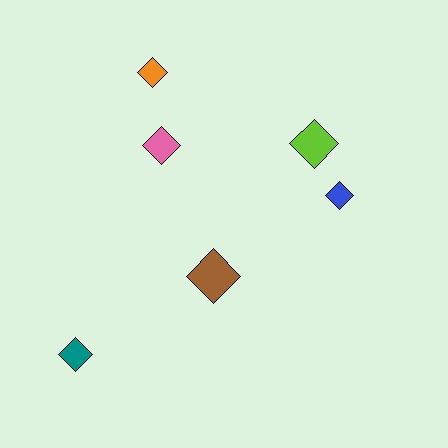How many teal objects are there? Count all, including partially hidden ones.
There is 1 teal object.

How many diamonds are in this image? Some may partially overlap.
There are 6 diamonds.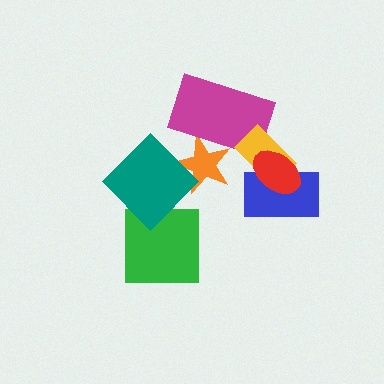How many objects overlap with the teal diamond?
2 objects overlap with the teal diamond.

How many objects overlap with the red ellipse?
2 objects overlap with the red ellipse.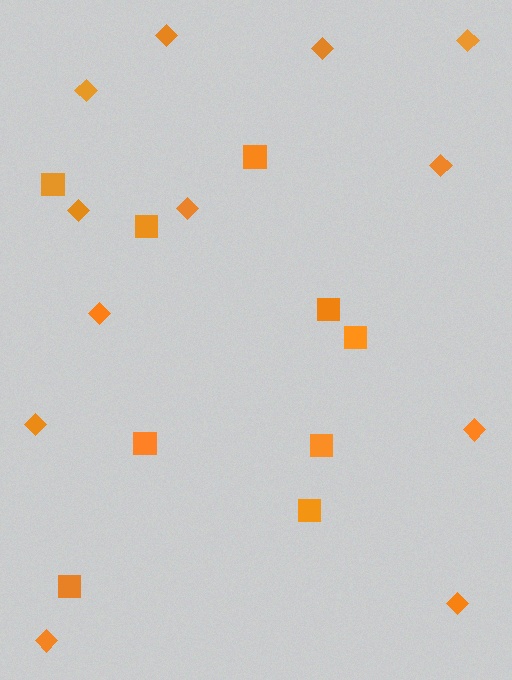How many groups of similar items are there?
There are 2 groups: one group of diamonds (12) and one group of squares (9).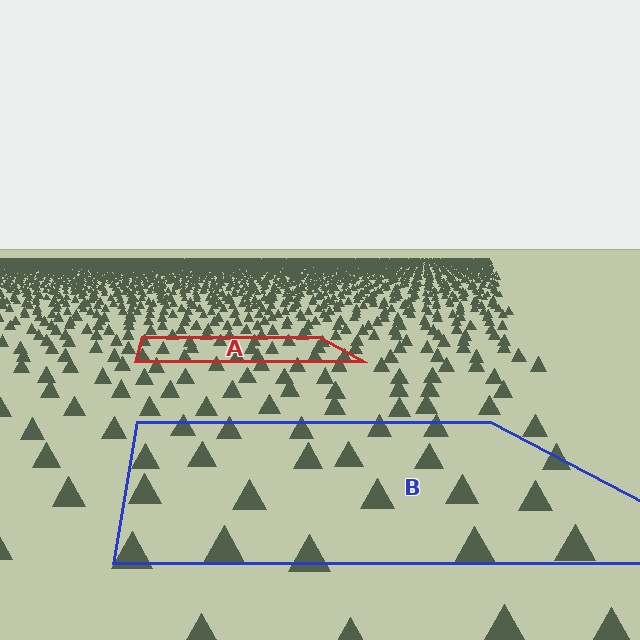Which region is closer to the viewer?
Region B is closer. The texture elements there are larger and more spread out.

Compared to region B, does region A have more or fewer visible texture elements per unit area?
Region A has more texture elements per unit area — they are packed more densely because it is farther away.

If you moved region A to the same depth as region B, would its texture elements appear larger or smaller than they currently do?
They would appear larger. At a closer depth, the same texture elements are projected at a bigger on-screen size.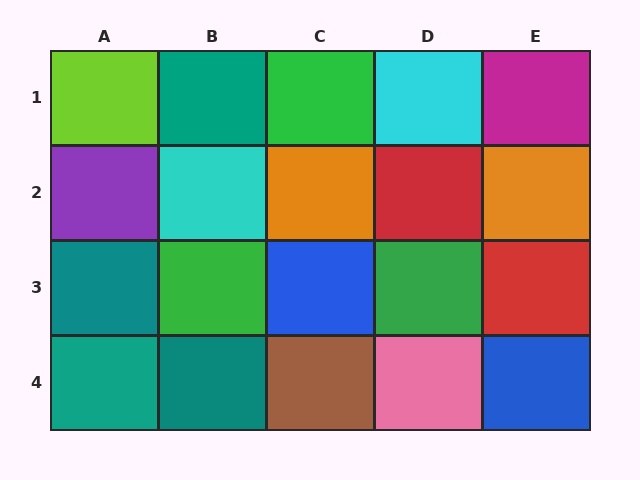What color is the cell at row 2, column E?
Orange.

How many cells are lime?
1 cell is lime.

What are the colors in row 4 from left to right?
Teal, teal, brown, pink, blue.